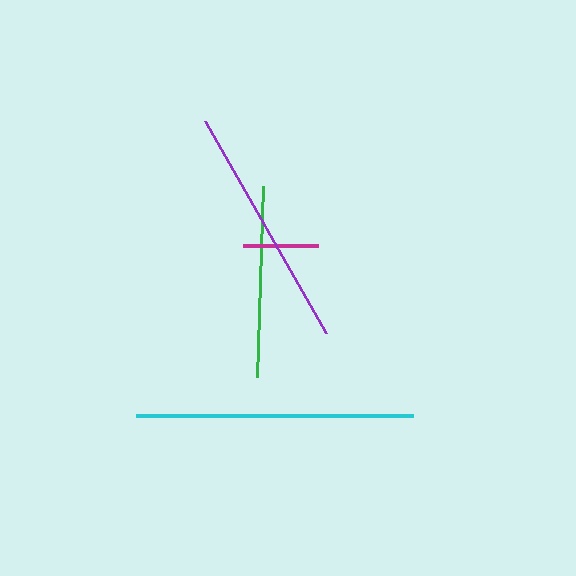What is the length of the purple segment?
The purple segment is approximately 245 pixels long.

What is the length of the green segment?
The green segment is approximately 191 pixels long.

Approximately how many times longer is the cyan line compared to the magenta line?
The cyan line is approximately 3.7 times the length of the magenta line.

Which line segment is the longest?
The cyan line is the longest at approximately 277 pixels.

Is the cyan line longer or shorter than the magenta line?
The cyan line is longer than the magenta line.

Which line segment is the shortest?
The magenta line is the shortest at approximately 75 pixels.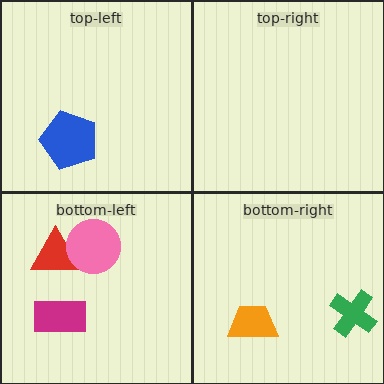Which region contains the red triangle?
The bottom-left region.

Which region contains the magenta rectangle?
The bottom-left region.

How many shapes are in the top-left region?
1.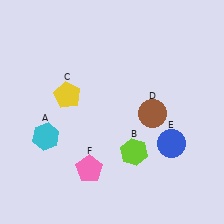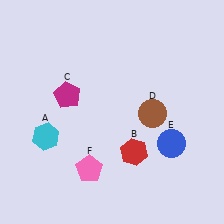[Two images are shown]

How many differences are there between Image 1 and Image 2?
There are 2 differences between the two images.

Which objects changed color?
B changed from lime to red. C changed from yellow to magenta.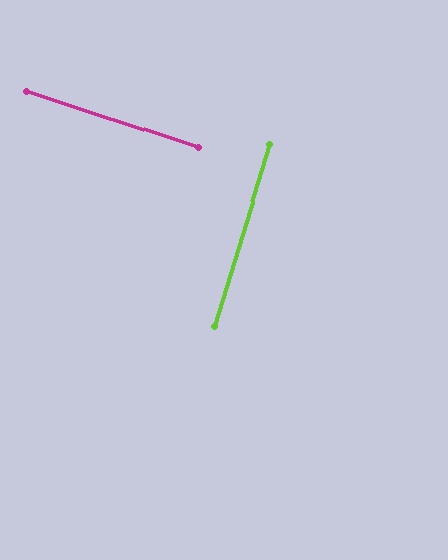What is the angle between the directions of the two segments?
Approximately 89 degrees.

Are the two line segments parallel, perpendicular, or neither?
Perpendicular — they meet at approximately 89°.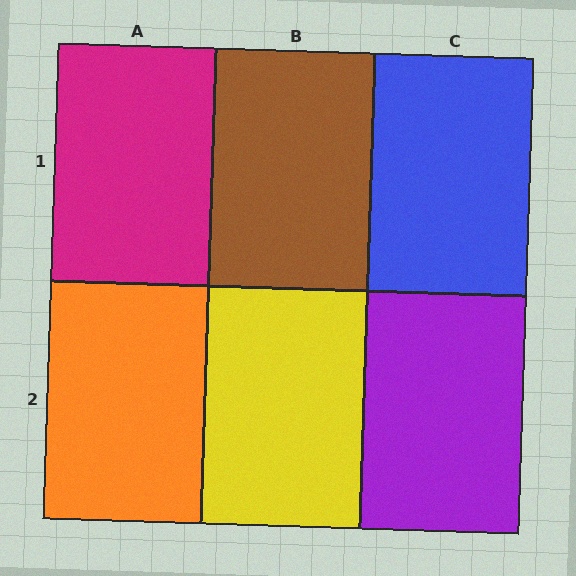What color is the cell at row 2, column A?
Orange.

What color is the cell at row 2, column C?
Purple.